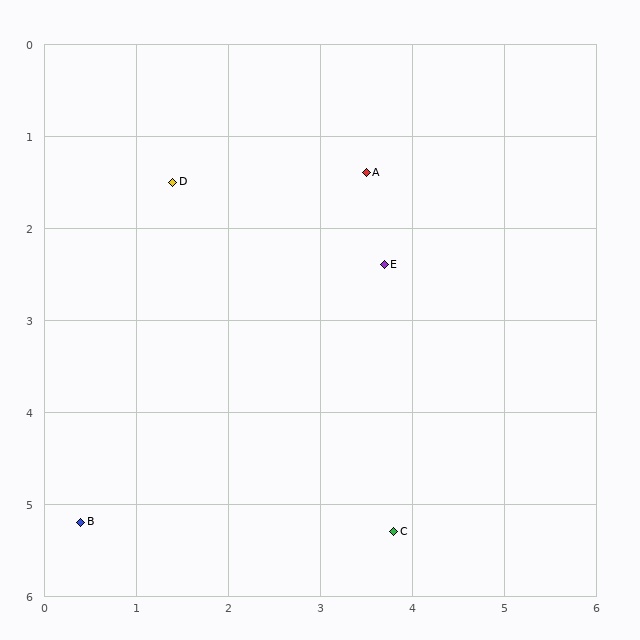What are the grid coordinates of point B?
Point B is at approximately (0.4, 5.2).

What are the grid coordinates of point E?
Point E is at approximately (3.7, 2.4).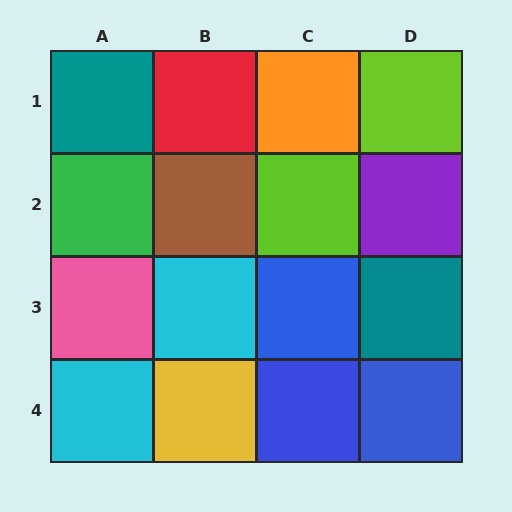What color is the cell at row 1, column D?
Lime.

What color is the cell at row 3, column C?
Blue.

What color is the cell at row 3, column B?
Cyan.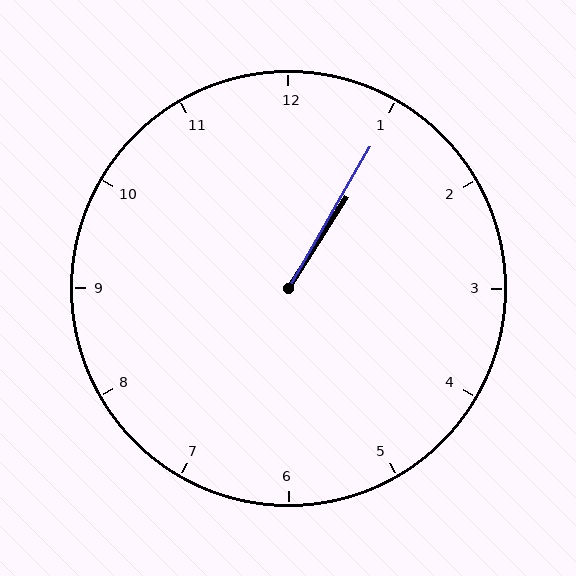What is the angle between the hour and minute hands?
Approximately 2 degrees.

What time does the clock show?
1:05.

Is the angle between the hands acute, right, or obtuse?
It is acute.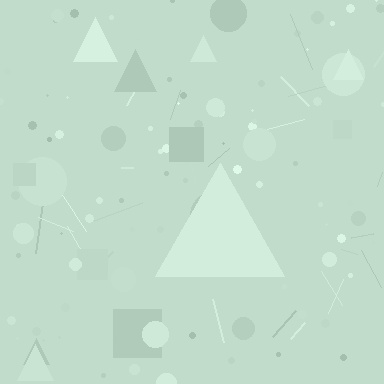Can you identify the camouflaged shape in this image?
The camouflaged shape is a triangle.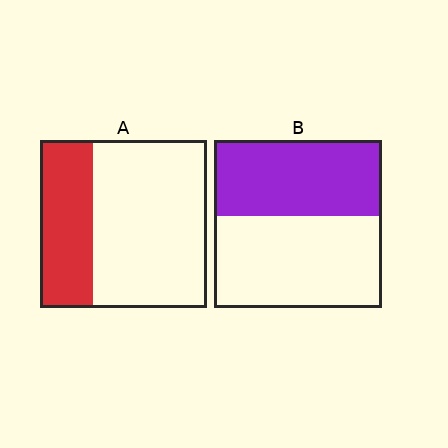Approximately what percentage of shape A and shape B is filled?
A is approximately 30% and B is approximately 45%.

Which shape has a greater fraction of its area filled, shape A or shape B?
Shape B.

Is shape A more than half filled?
No.